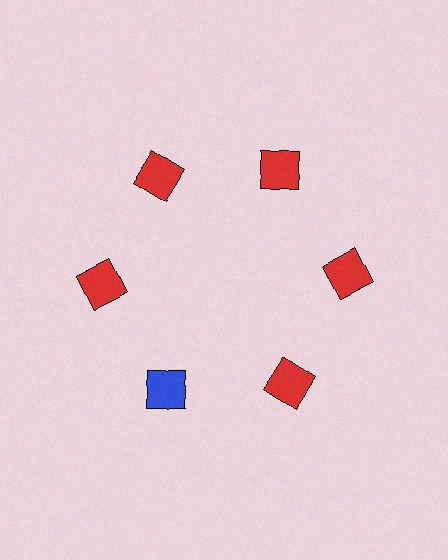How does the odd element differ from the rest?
It has a different color: blue instead of red.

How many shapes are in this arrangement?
There are 6 shapes arranged in a ring pattern.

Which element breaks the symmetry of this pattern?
The blue square at roughly the 7 o'clock position breaks the symmetry. All other shapes are red squares.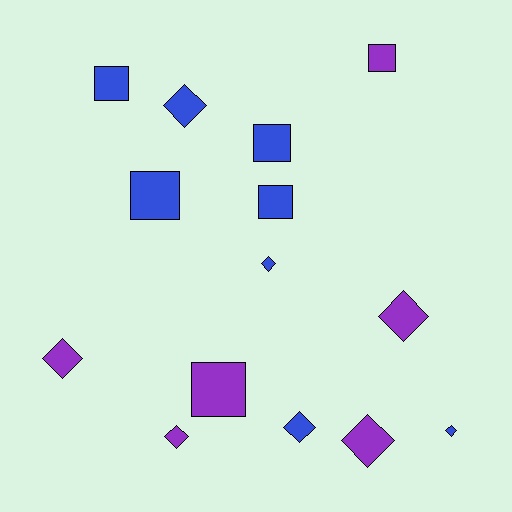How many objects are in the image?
There are 14 objects.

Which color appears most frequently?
Blue, with 8 objects.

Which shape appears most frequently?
Diamond, with 8 objects.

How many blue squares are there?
There are 4 blue squares.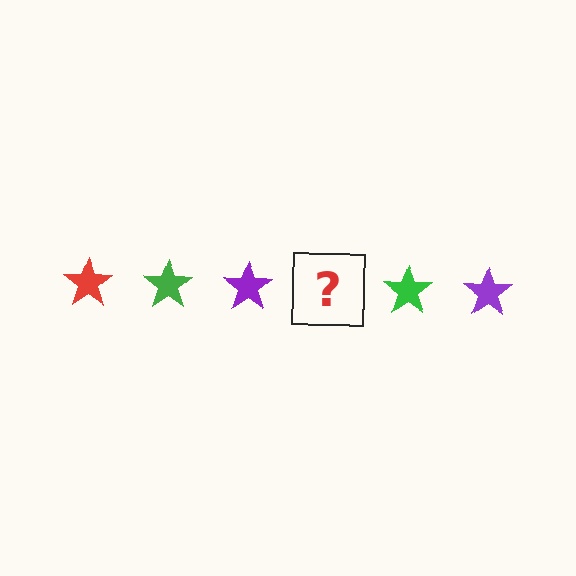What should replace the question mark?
The question mark should be replaced with a red star.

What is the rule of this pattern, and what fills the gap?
The rule is that the pattern cycles through red, green, purple stars. The gap should be filled with a red star.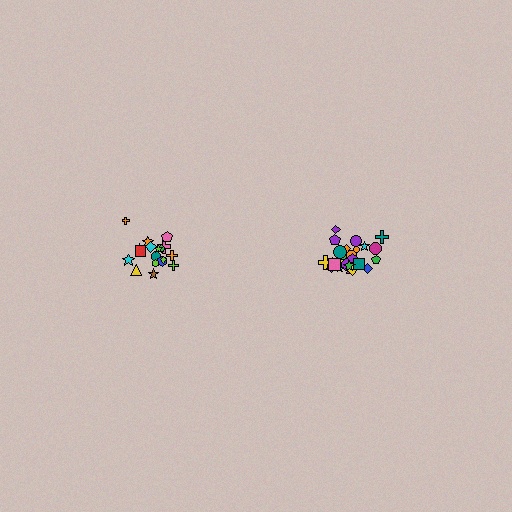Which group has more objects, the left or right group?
The right group.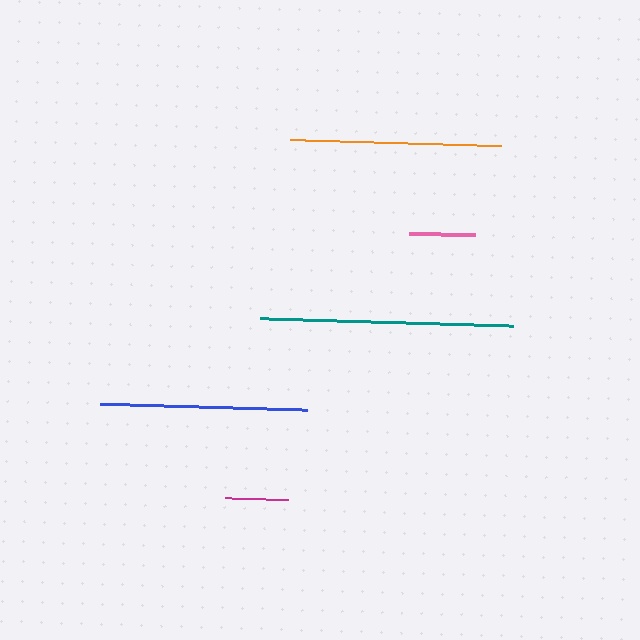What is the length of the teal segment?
The teal segment is approximately 253 pixels long.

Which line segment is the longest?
The teal line is the longest at approximately 253 pixels.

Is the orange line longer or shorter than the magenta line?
The orange line is longer than the magenta line.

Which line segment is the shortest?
The magenta line is the shortest at approximately 64 pixels.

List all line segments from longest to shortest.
From longest to shortest: teal, orange, blue, pink, magenta.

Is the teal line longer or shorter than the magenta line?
The teal line is longer than the magenta line.